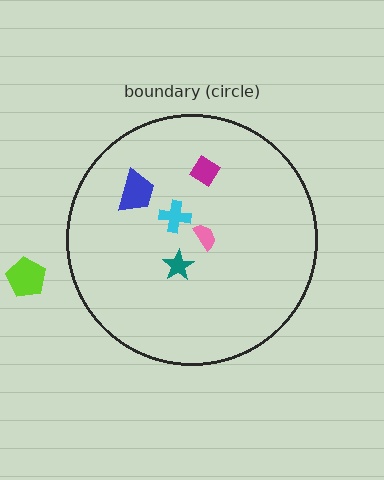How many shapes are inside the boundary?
5 inside, 1 outside.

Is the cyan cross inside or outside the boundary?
Inside.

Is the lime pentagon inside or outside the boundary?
Outside.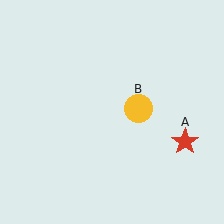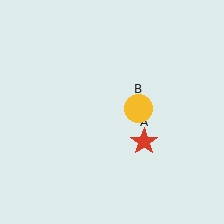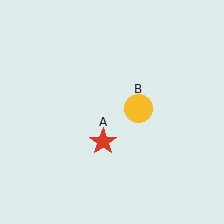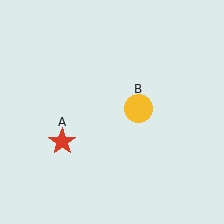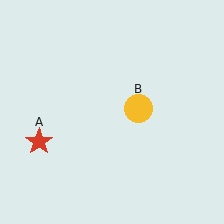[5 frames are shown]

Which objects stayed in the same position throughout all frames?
Yellow circle (object B) remained stationary.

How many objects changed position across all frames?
1 object changed position: red star (object A).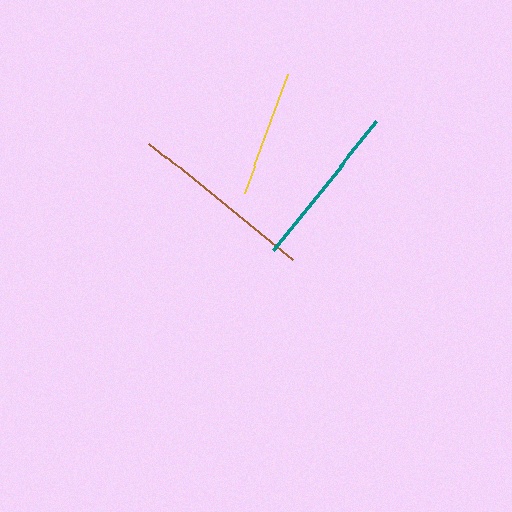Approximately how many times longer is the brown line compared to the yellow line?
The brown line is approximately 1.5 times the length of the yellow line.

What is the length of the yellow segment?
The yellow segment is approximately 126 pixels long.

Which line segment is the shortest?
The yellow line is the shortest at approximately 126 pixels.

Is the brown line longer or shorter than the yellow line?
The brown line is longer than the yellow line.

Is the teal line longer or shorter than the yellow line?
The teal line is longer than the yellow line.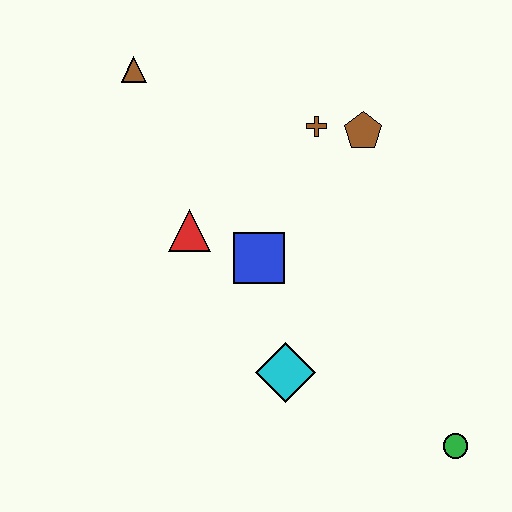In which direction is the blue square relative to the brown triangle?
The blue square is below the brown triangle.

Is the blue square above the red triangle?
No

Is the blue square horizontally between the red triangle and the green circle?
Yes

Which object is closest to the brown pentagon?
The brown cross is closest to the brown pentagon.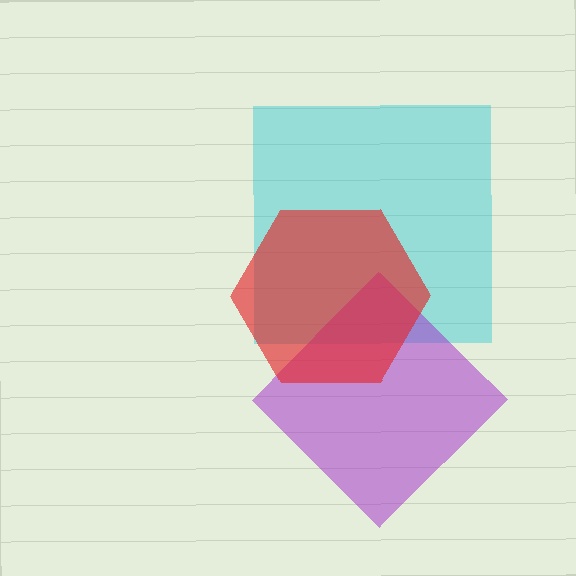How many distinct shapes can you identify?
There are 3 distinct shapes: a cyan square, a purple diamond, a red hexagon.